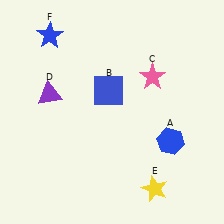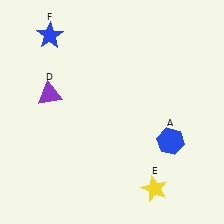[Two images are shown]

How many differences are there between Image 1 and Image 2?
There are 2 differences between the two images.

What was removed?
The pink star (C), the blue square (B) were removed in Image 2.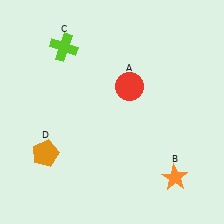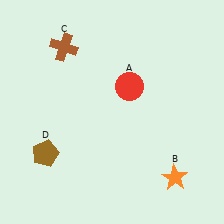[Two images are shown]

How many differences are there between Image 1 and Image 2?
There are 2 differences between the two images.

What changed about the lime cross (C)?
In Image 1, C is lime. In Image 2, it changed to brown.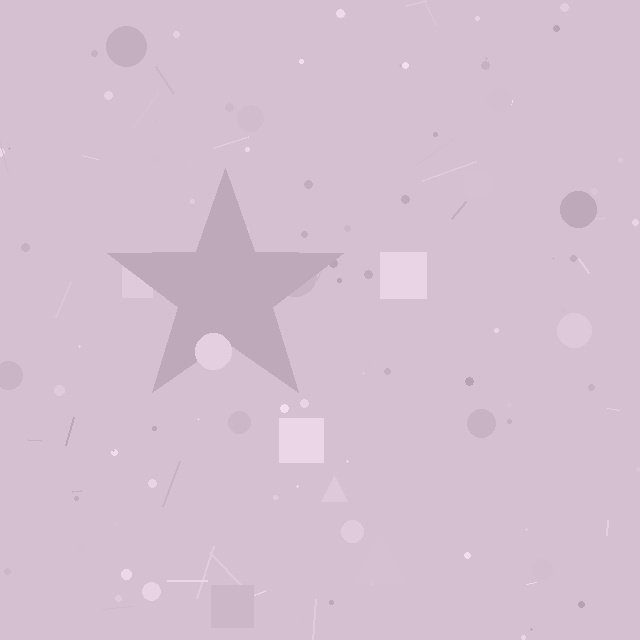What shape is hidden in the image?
A star is hidden in the image.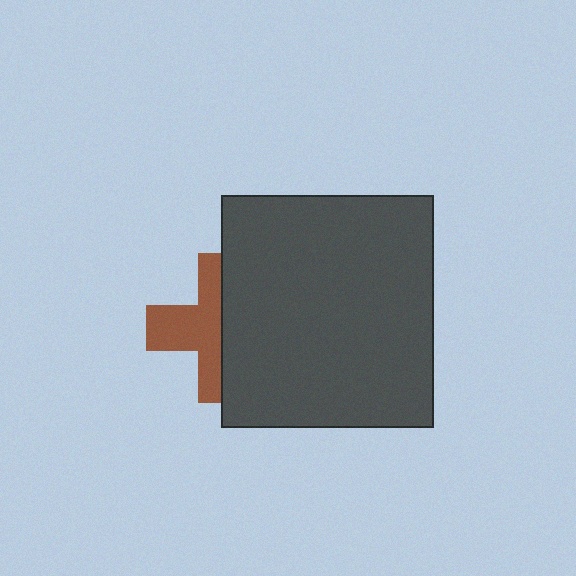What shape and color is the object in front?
The object in front is a dark gray rectangle.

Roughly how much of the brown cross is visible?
About half of it is visible (roughly 51%).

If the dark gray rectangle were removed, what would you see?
You would see the complete brown cross.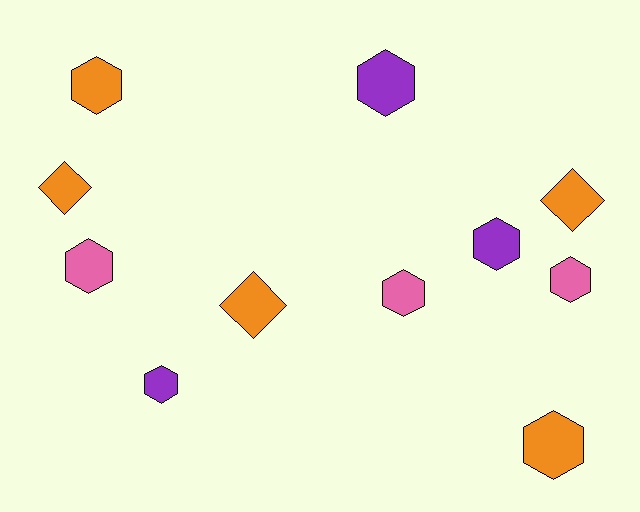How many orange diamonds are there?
There are 3 orange diamonds.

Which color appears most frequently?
Orange, with 5 objects.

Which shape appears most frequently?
Hexagon, with 8 objects.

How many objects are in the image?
There are 11 objects.